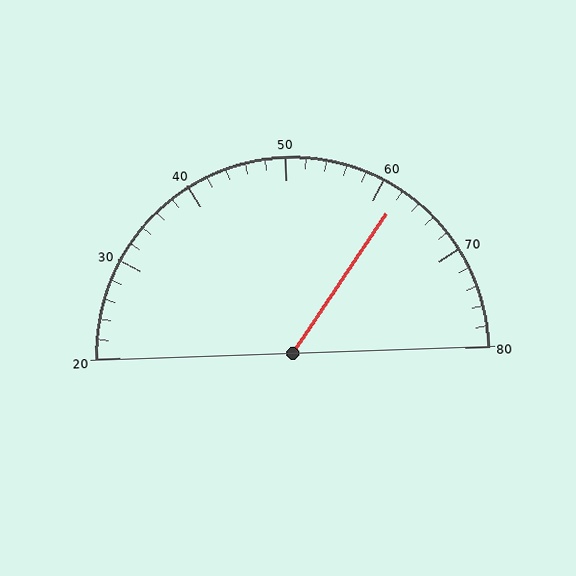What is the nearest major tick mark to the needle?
The nearest major tick mark is 60.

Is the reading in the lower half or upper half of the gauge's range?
The reading is in the upper half of the range (20 to 80).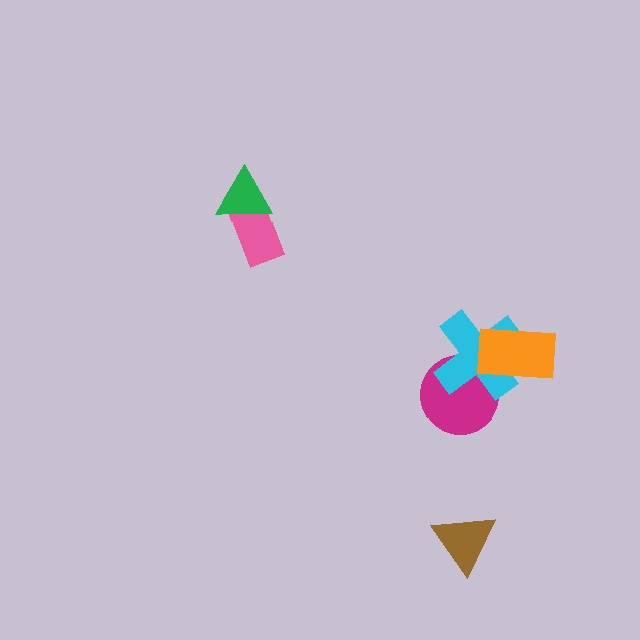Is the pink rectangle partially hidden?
Yes, it is partially covered by another shape.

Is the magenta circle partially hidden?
Yes, it is partially covered by another shape.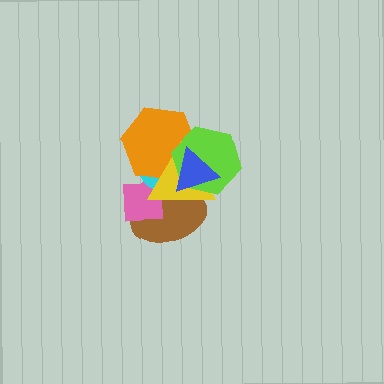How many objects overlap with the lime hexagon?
4 objects overlap with the lime hexagon.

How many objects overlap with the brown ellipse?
4 objects overlap with the brown ellipse.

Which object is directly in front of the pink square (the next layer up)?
The cyan ellipse is directly in front of the pink square.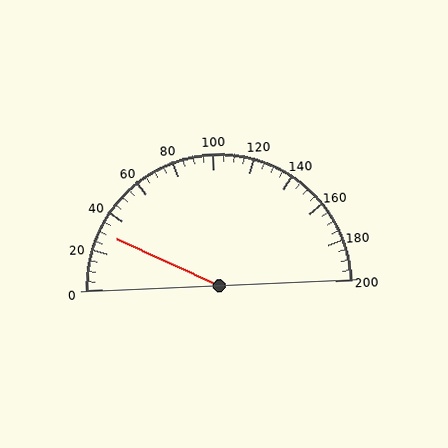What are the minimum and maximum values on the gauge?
The gauge ranges from 0 to 200.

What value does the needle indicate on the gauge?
The needle indicates approximately 30.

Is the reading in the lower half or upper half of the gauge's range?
The reading is in the lower half of the range (0 to 200).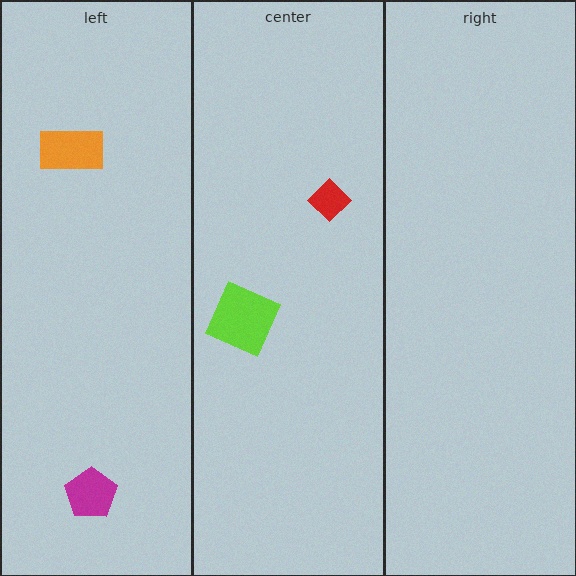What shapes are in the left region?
The magenta pentagon, the orange rectangle.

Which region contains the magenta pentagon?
The left region.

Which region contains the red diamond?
The center region.